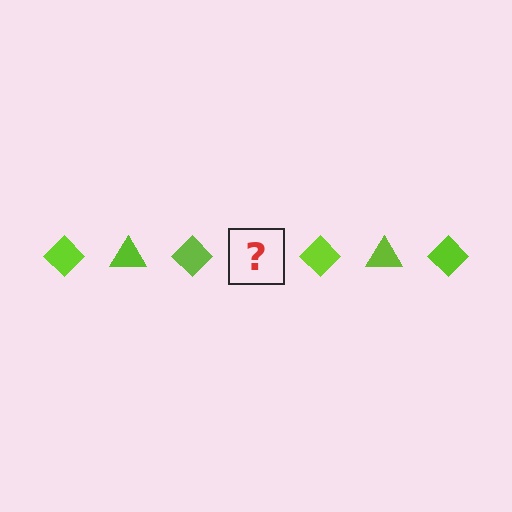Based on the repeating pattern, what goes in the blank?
The blank should be a lime triangle.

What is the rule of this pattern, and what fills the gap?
The rule is that the pattern cycles through diamond, triangle shapes in lime. The gap should be filled with a lime triangle.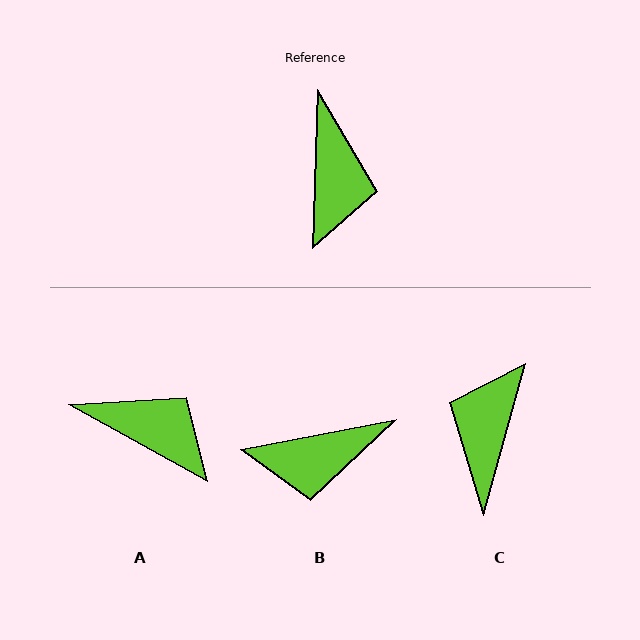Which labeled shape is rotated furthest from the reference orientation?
C, about 166 degrees away.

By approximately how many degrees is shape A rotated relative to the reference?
Approximately 63 degrees counter-clockwise.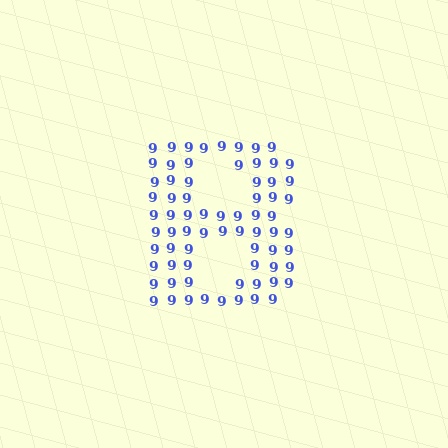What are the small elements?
The small elements are digit 9's.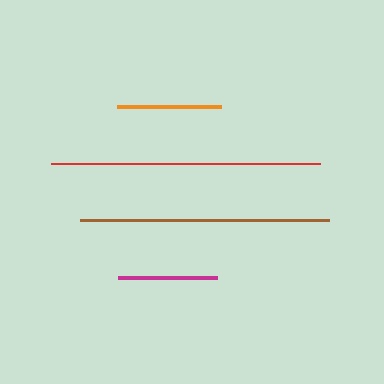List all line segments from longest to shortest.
From longest to shortest: red, brown, orange, magenta.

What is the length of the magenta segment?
The magenta segment is approximately 98 pixels long.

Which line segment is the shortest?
The magenta line is the shortest at approximately 98 pixels.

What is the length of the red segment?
The red segment is approximately 269 pixels long.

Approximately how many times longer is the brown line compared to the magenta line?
The brown line is approximately 2.5 times the length of the magenta line.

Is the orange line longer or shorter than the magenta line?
The orange line is longer than the magenta line.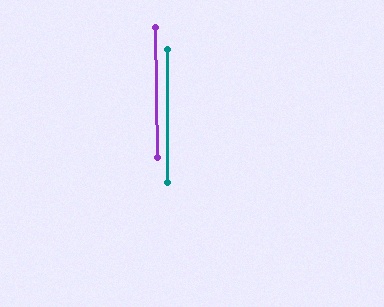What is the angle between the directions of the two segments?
Approximately 1 degree.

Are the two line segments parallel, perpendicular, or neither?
Parallel — their directions differ by only 0.7°.